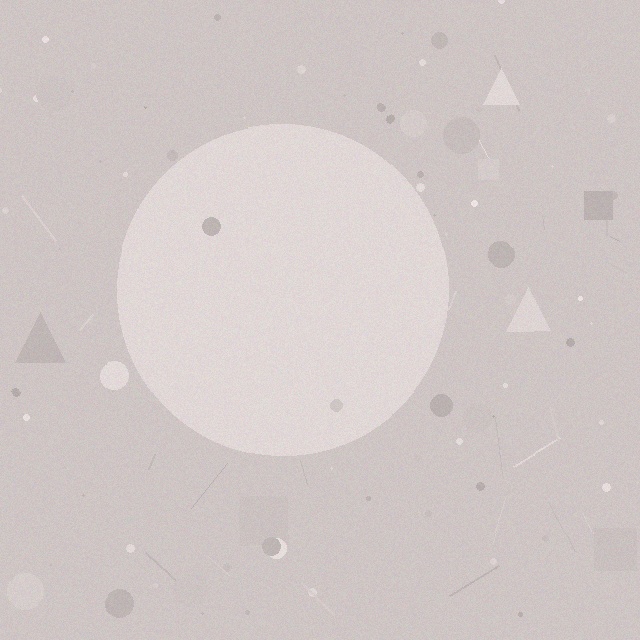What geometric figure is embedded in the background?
A circle is embedded in the background.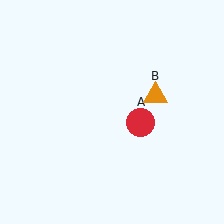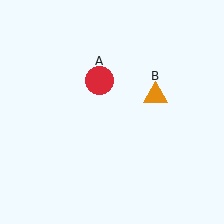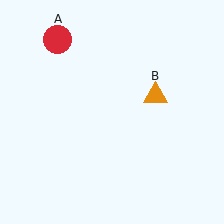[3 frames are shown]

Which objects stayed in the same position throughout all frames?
Orange triangle (object B) remained stationary.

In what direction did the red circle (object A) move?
The red circle (object A) moved up and to the left.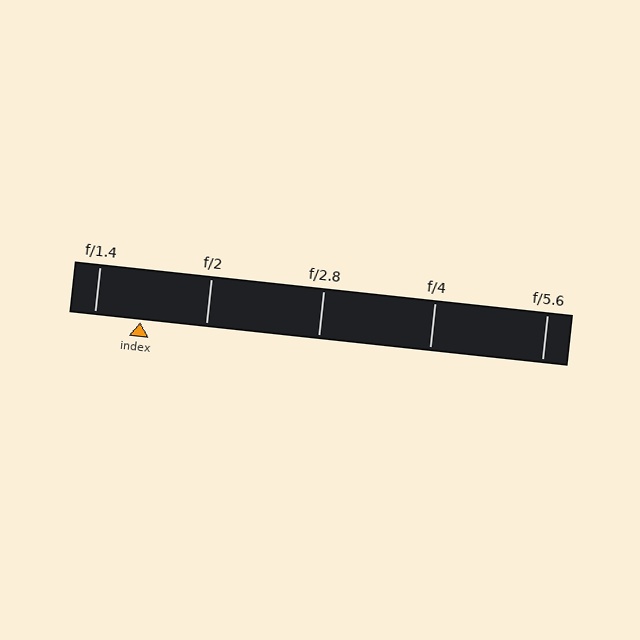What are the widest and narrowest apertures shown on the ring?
The widest aperture shown is f/1.4 and the narrowest is f/5.6.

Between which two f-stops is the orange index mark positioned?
The index mark is between f/1.4 and f/2.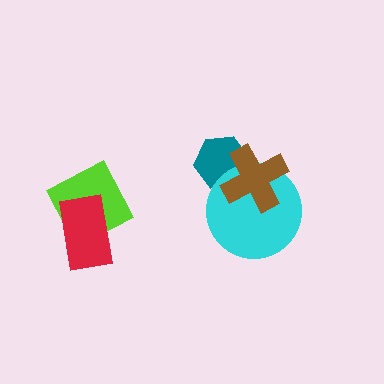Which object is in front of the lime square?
The red rectangle is in front of the lime square.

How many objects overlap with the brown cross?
2 objects overlap with the brown cross.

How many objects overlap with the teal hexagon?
2 objects overlap with the teal hexagon.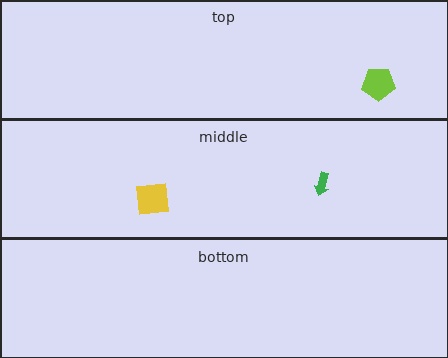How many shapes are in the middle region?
2.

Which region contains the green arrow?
The middle region.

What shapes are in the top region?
The lime pentagon.